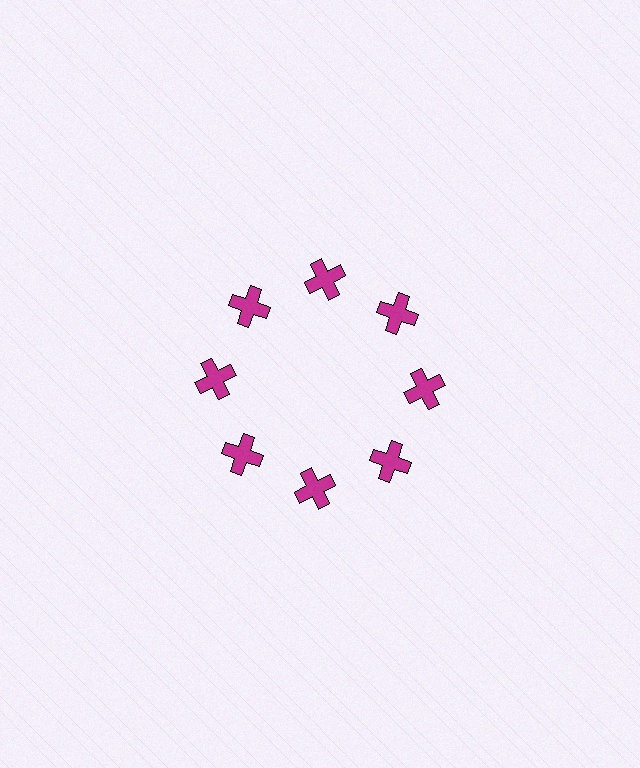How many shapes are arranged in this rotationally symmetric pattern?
There are 8 shapes, arranged in 8 groups of 1.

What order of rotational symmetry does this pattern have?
This pattern has 8-fold rotational symmetry.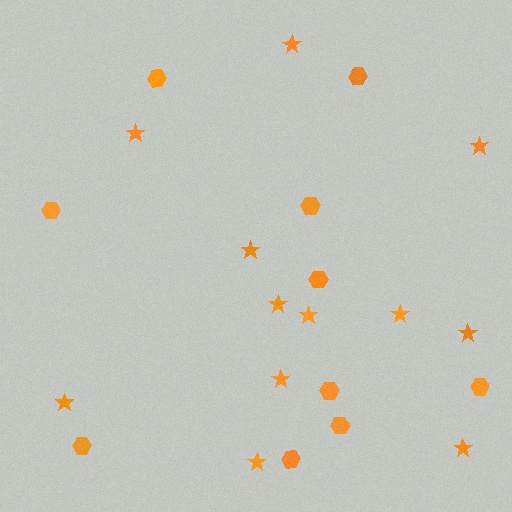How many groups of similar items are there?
There are 2 groups: one group of stars (12) and one group of hexagons (10).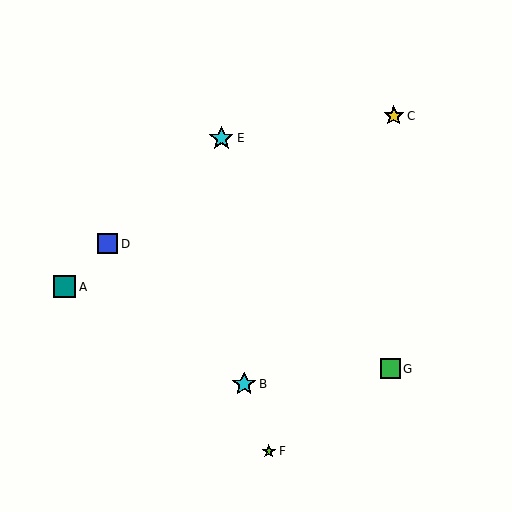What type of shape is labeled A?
Shape A is a teal square.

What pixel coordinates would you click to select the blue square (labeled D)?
Click at (107, 244) to select the blue square D.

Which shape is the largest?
The cyan star (labeled E) is the largest.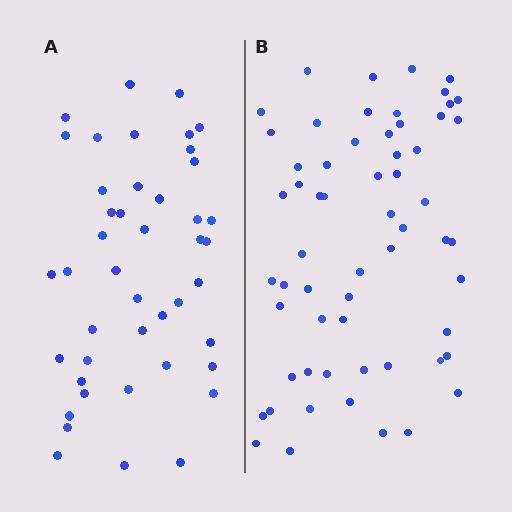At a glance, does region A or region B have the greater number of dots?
Region B (the right region) has more dots.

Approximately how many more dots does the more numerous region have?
Region B has approximately 15 more dots than region A.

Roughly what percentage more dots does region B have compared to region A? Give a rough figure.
About 35% more.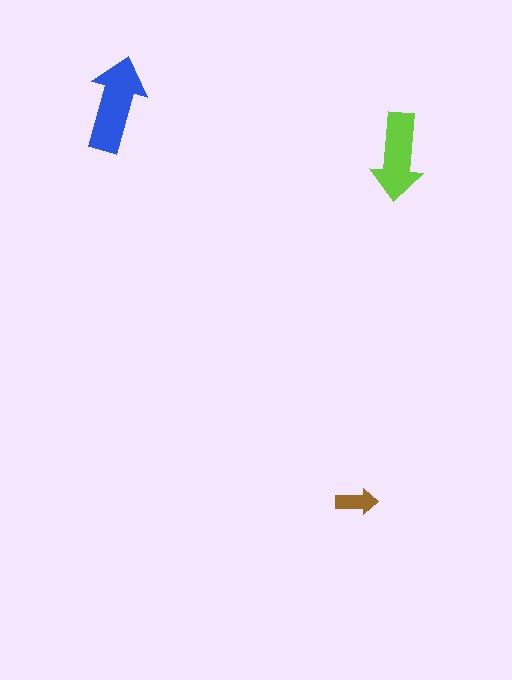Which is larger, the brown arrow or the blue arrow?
The blue one.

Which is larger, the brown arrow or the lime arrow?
The lime one.